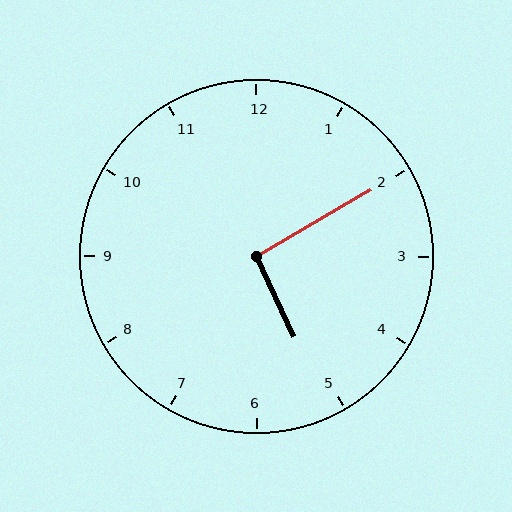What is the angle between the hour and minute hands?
Approximately 95 degrees.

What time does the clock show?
5:10.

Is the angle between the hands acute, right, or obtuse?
It is right.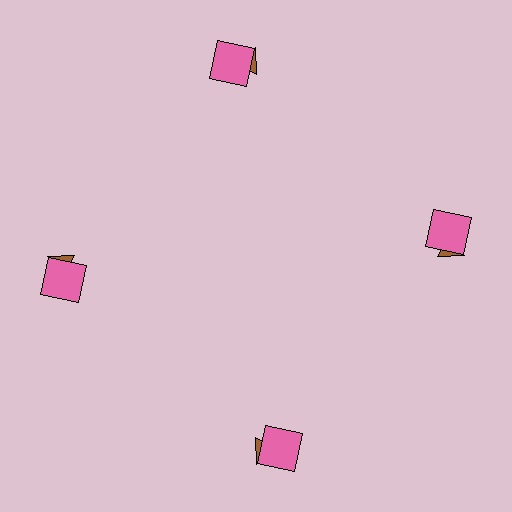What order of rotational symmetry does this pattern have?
This pattern has 4-fold rotational symmetry.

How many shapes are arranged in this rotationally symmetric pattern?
There are 8 shapes, arranged in 4 groups of 2.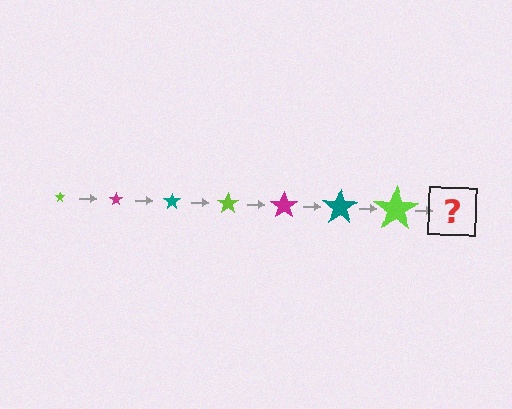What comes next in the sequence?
The next element should be a magenta star, larger than the previous one.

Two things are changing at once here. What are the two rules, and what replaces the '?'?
The two rules are that the star grows larger each step and the color cycles through lime, magenta, and teal. The '?' should be a magenta star, larger than the previous one.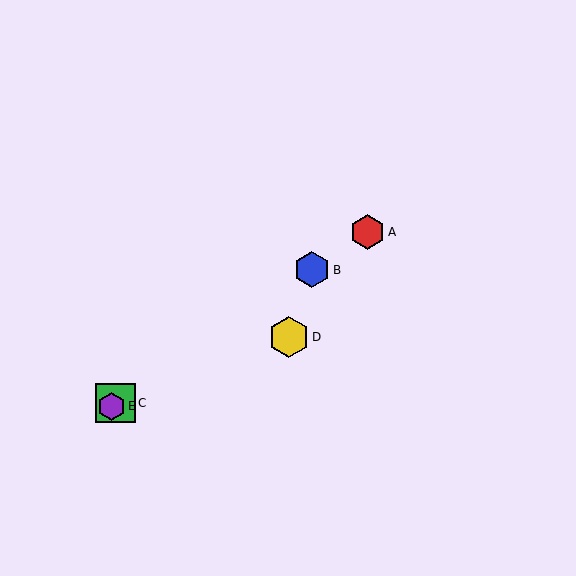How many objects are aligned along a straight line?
4 objects (A, B, C, E) are aligned along a straight line.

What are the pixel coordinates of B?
Object B is at (312, 270).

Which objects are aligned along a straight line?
Objects A, B, C, E are aligned along a straight line.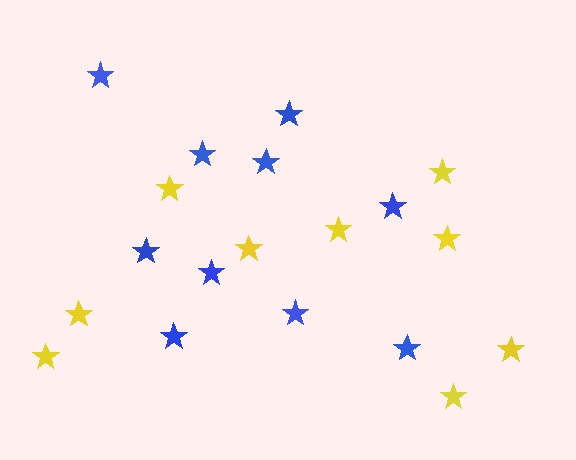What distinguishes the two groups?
There are 2 groups: one group of yellow stars (9) and one group of blue stars (10).